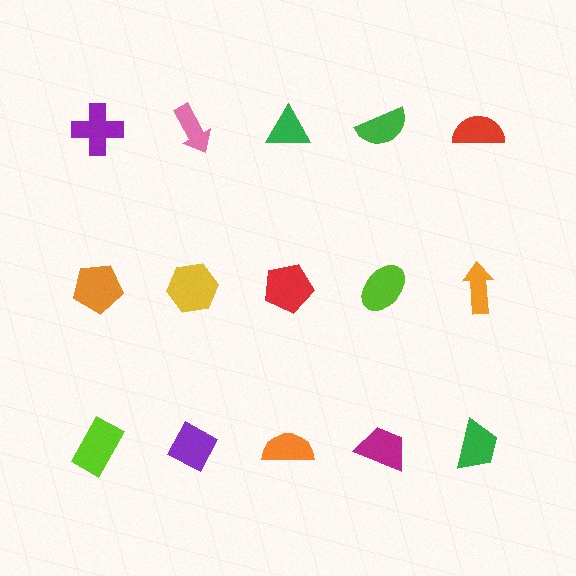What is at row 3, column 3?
An orange semicircle.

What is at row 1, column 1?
A purple cross.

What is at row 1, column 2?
A pink arrow.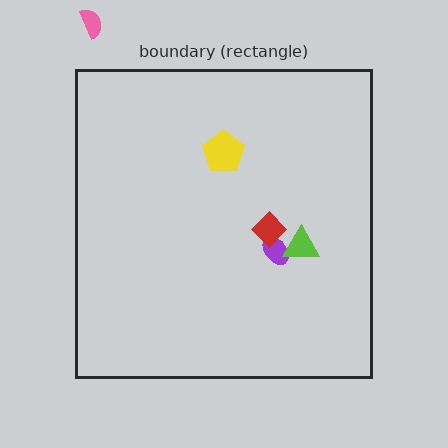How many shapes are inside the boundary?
4 inside, 1 outside.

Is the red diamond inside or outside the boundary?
Inside.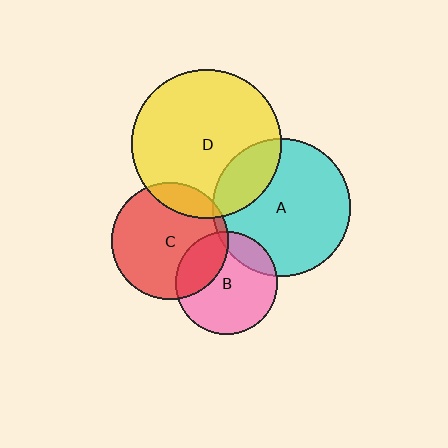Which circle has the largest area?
Circle D (yellow).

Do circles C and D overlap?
Yes.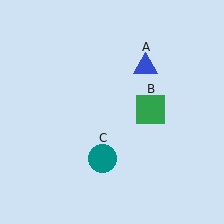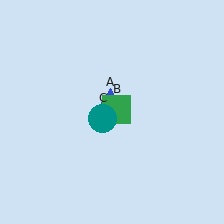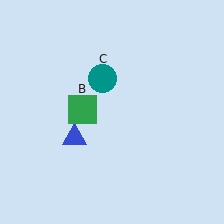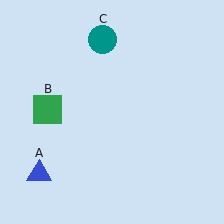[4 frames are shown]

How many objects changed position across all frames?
3 objects changed position: blue triangle (object A), green square (object B), teal circle (object C).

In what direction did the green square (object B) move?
The green square (object B) moved left.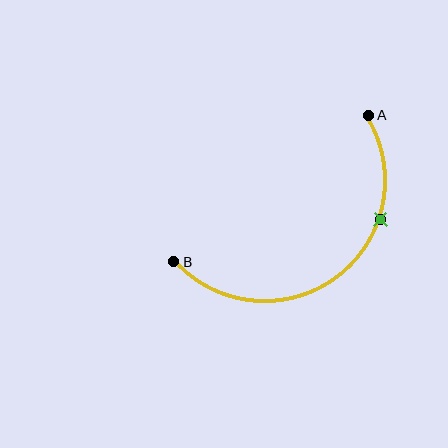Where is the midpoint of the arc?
The arc midpoint is the point on the curve farthest from the straight line joining A and B. It sits below and to the right of that line.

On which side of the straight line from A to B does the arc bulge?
The arc bulges below and to the right of the straight line connecting A and B.